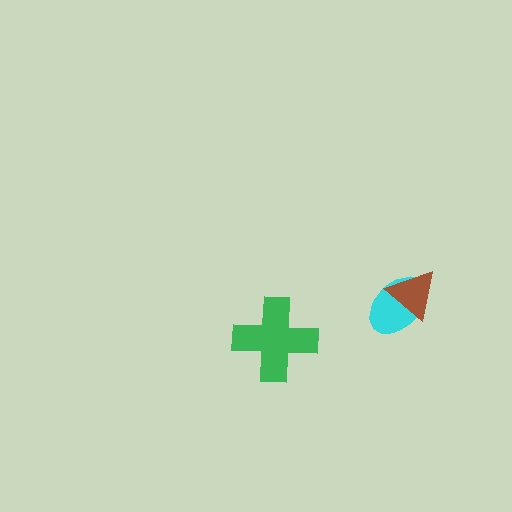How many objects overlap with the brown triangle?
1 object overlaps with the brown triangle.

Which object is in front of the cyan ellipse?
The brown triangle is in front of the cyan ellipse.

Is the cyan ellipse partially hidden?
Yes, it is partially covered by another shape.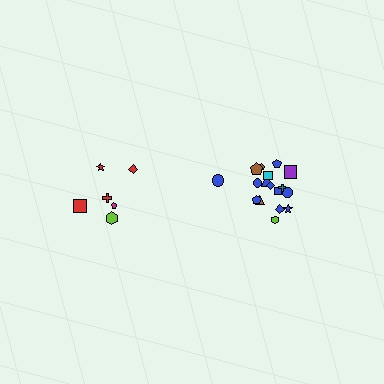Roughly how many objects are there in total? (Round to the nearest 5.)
Roughly 25 objects in total.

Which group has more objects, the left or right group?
The right group.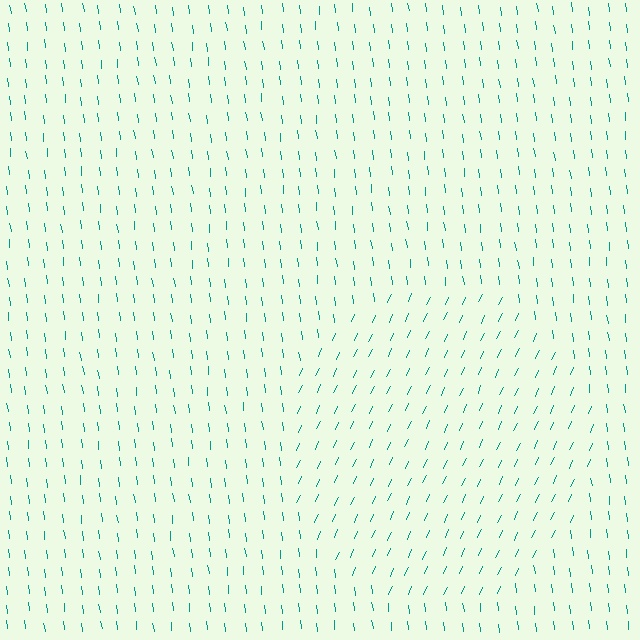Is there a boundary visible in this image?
Yes, there is a texture boundary formed by a change in line orientation.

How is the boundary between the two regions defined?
The boundary is defined purely by a change in line orientation (approximately 32 degrees difference). All lines are the same color and thickness.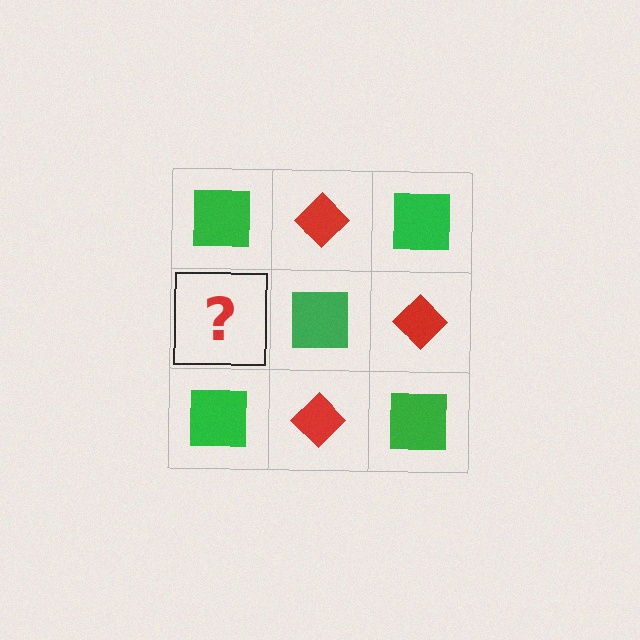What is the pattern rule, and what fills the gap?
The rule is that it alternates green square and red diamond in a checkerboard pattern. The gap should be filled with a red diamond.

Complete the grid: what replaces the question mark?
The question mark should be replaced with a red diamond.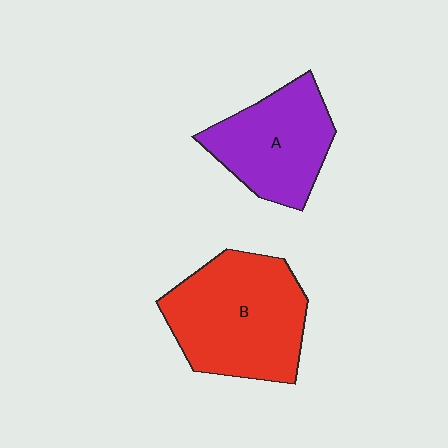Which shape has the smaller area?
Shape A (purple).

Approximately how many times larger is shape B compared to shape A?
Approximately 1.4 times.